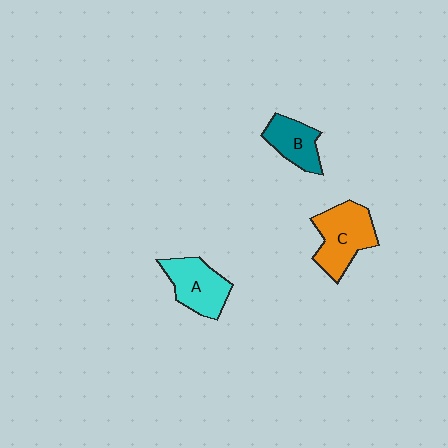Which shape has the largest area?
Shape C (orange).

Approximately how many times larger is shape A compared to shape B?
Approximately 1.3 times.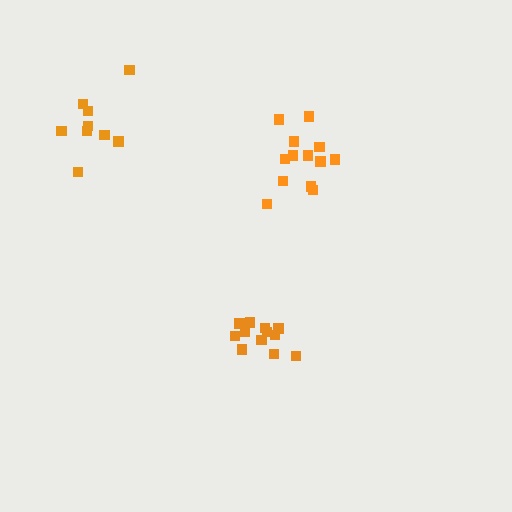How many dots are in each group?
Group 1: 12 dots, Group 2: 13 dots, Group 3: 9 dots (34 total).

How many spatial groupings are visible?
There are 3 spatial groupings.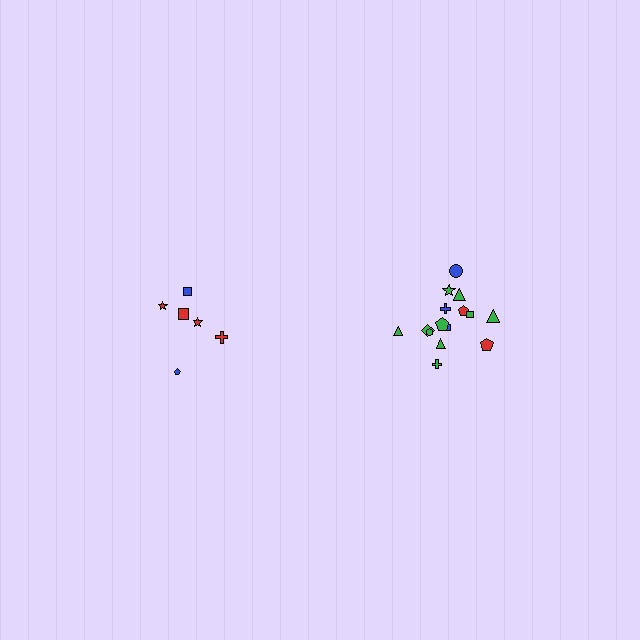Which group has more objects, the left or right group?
The right group.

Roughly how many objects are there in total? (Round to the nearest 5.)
Roughly 20 objects in total.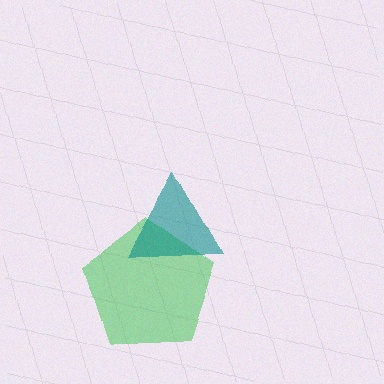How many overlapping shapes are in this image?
There are 2 overlapping shapes in the image.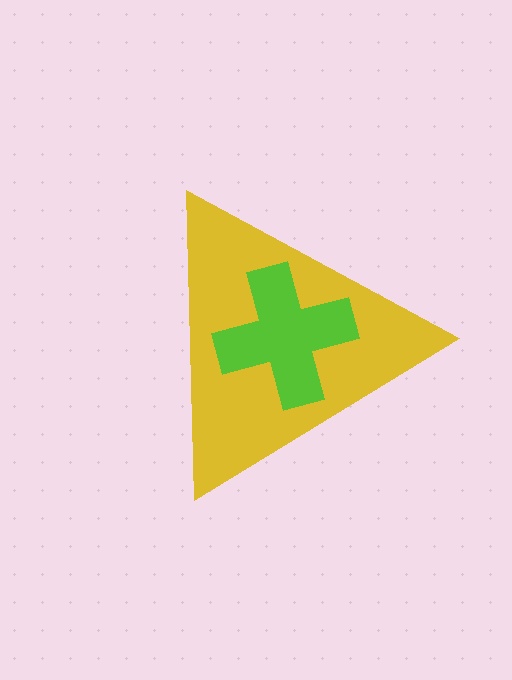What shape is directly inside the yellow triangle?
The lime cross.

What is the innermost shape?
The lime cross.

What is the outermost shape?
The yellow triangle.